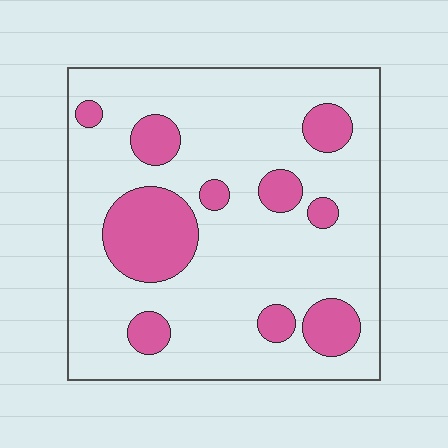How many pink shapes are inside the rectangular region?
10.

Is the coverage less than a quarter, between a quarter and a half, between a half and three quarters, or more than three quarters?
Less than a quarter.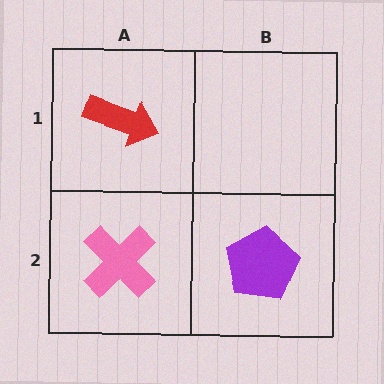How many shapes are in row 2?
2 shapes.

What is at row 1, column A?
A red arrow.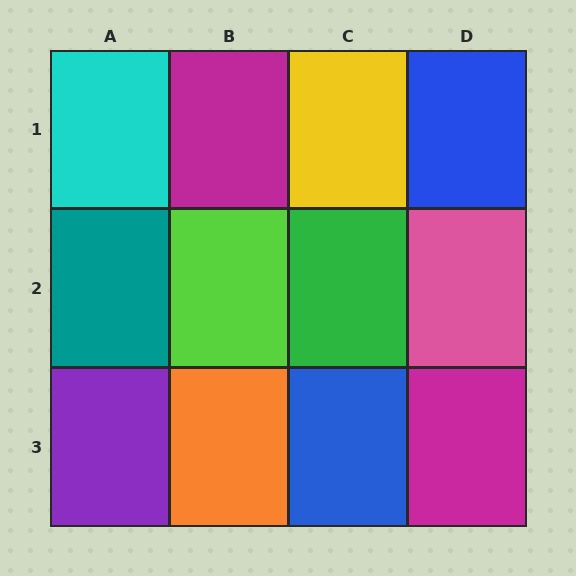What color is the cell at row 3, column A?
Purple.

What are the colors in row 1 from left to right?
Cyan, magenta, yellow, blue.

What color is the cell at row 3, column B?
Orange.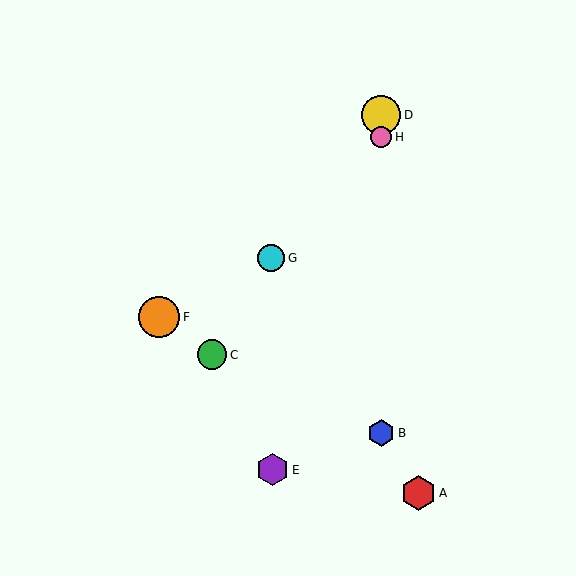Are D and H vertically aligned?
Yes, both are at x≈381.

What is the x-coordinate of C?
Object C is at x≈212.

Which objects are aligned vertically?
Objects B, D, H are aligned vertically.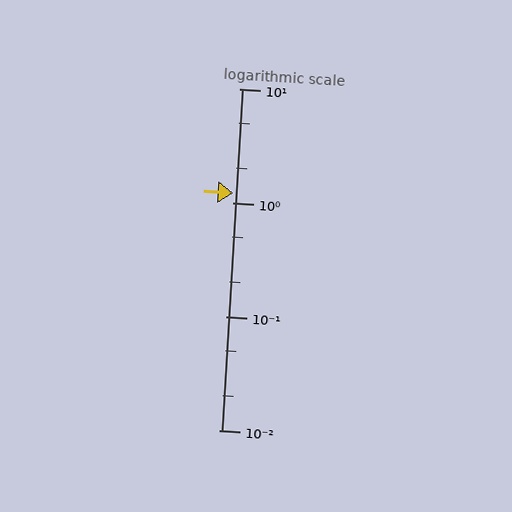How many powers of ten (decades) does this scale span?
The scale spans 3 decades, from 0.01 to 10.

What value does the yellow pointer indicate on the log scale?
The pointer indicates approximately 1.2.